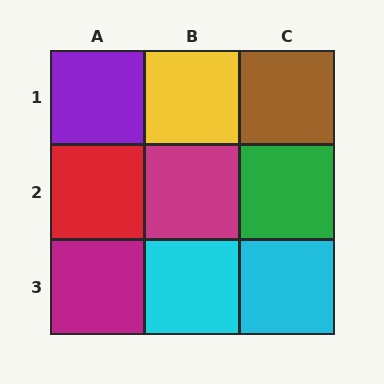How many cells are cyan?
2 cells are cyan.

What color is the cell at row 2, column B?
Magenta.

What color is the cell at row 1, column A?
Purple.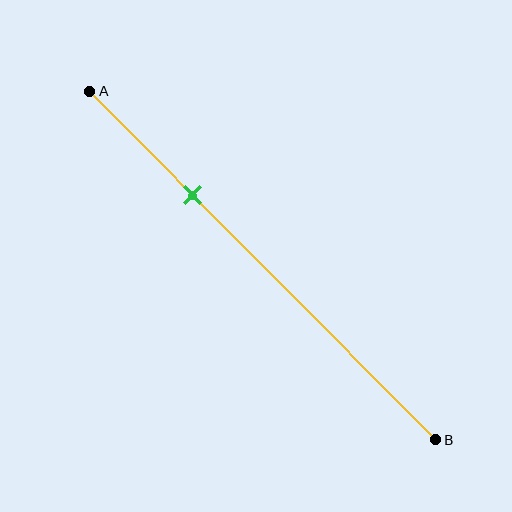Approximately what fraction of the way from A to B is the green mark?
The green mark is approximately 30% of the way from A to B.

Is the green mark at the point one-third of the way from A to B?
No, the mark is at about 30% from A, not at the 33% one-third point.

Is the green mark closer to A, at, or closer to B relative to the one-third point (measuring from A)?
The green mark is closer to point A than the one-third point of segment AB.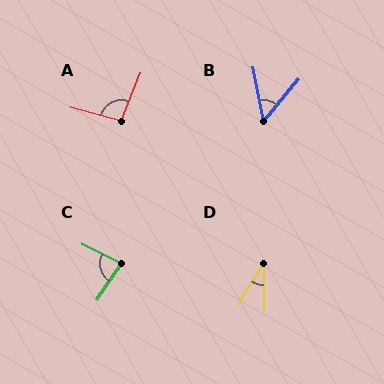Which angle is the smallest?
D, at approximately 33 degrees.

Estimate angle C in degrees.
Approximately 82 degrees.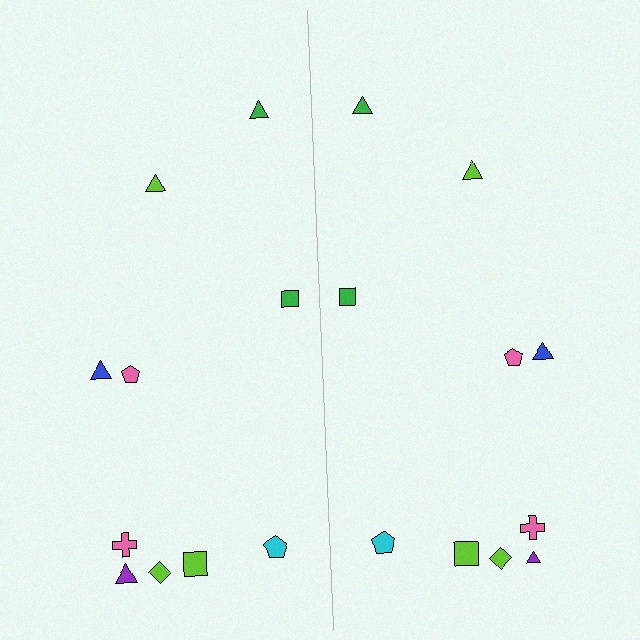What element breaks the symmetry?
The purple triangle on the right side has a different size than its mirror counterpart.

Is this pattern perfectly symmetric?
No, the pattern is not perfectly symmetric. The purple triangle on the right side has a different size than its mirror counterpart.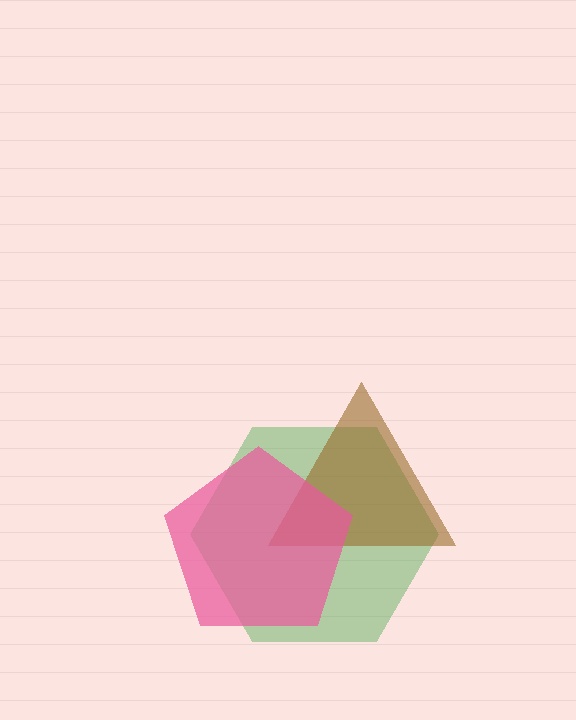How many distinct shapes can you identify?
There are 3 distinct shapes: a green hexagon, a brown triangle, a pink pentagon.